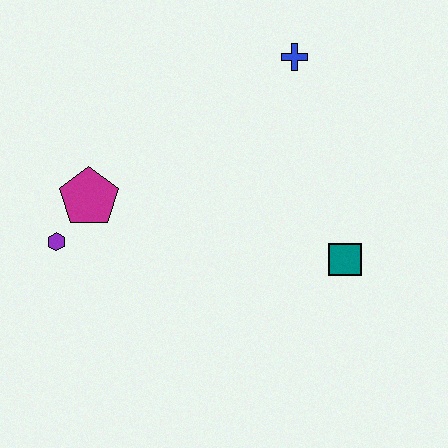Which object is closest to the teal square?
The blue cross is closest to the teal square.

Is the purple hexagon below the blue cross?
Yes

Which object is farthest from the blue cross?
The purple hexagon is farthest from the blue cross.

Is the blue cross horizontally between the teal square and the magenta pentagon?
Yes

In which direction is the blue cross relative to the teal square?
The blue cross is above the teal square.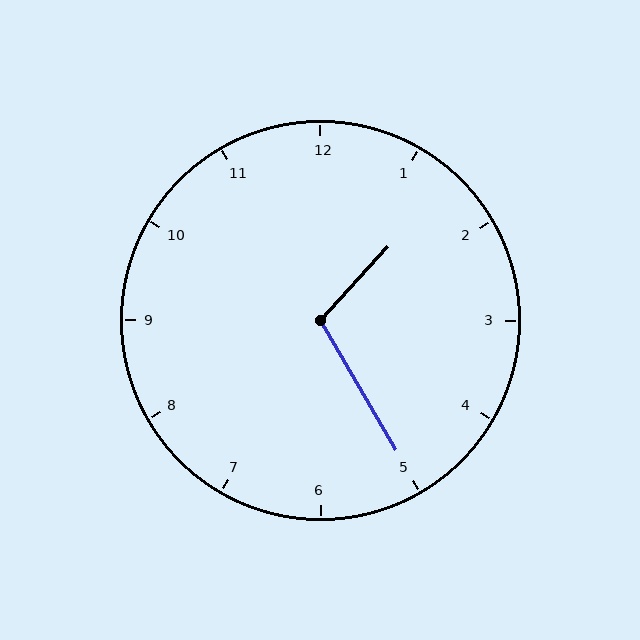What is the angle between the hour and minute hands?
Approximately 108 degrees.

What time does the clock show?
1:25.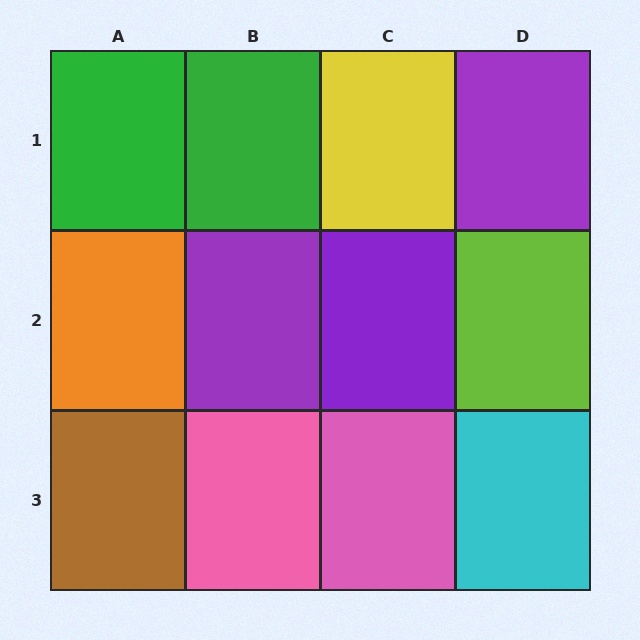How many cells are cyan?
1 cell is cyan.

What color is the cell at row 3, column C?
Pink.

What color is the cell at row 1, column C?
Yellow.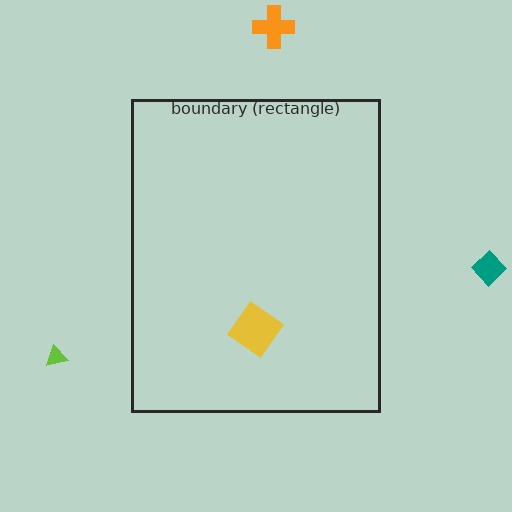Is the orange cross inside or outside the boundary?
Outside.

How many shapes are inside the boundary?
1 inside, 3 outside.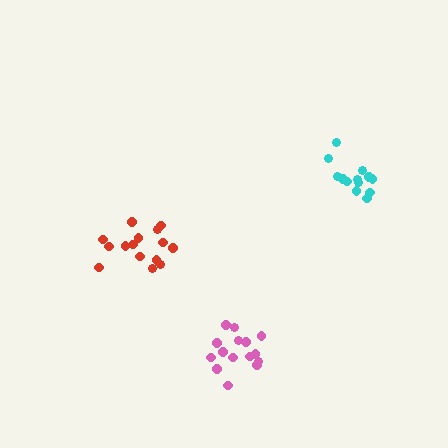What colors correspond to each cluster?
The clusters are colored: cyan, red, pink.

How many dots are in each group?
Group 1: 13 dots, Group 2: 15 dots, Group 3: 15 dots (43 total).